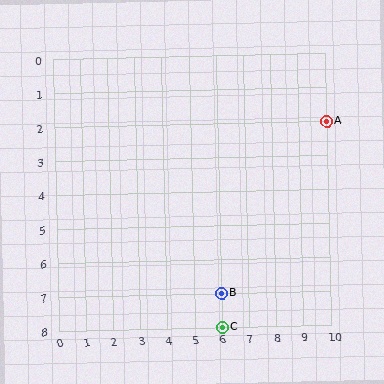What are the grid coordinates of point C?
Point C is at grid coordinates (6, 8).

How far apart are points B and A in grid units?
Points B and A are 4 columns and 5 rows apart (about 6.4 grid units diagonally).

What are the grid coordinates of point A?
Point A is at grid coordinates (10, 2).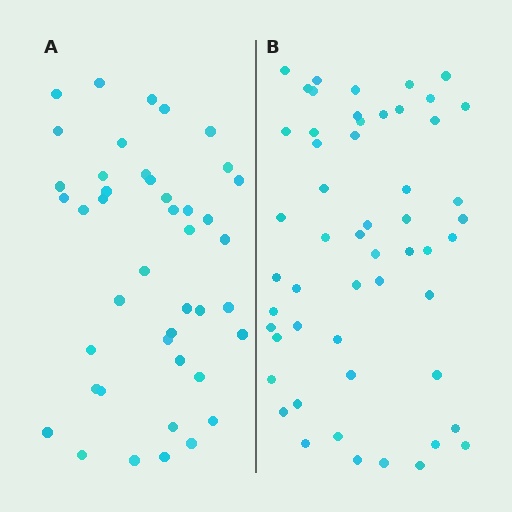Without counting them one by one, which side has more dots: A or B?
Region B (the right region) has more dots.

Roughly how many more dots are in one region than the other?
Region B has roughly 12 or so more dots than region A.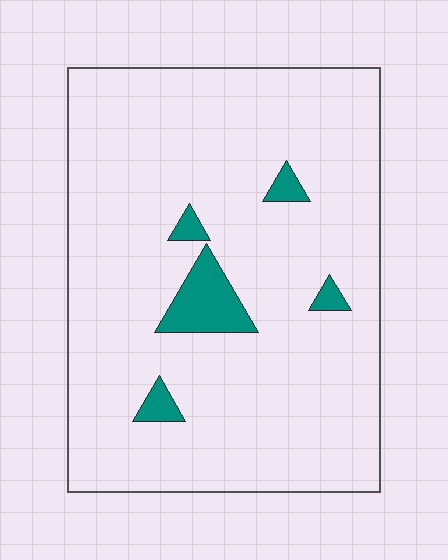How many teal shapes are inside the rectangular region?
5.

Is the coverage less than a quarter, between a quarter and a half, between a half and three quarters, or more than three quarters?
Less than a quarter.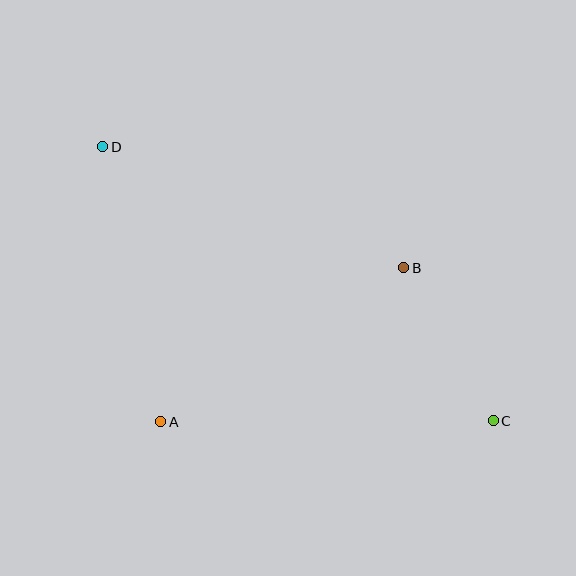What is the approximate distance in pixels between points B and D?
The distance between B and D is approximately 324 pixels.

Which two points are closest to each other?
Points B and C are closest to each other.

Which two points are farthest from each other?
Points C and D are farthest from each other.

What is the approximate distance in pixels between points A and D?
The distance between A and D is approximately 281 pixels.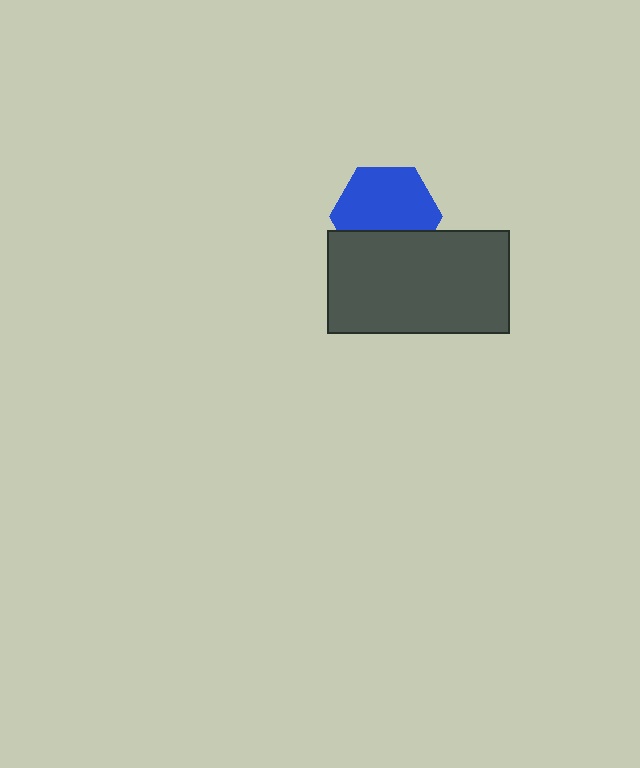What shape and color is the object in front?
The object in front is a dark gray rectangle.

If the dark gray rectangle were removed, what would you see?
You would see the complete blue hexagon.